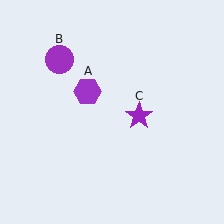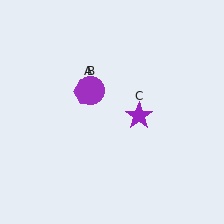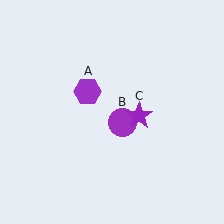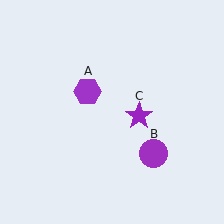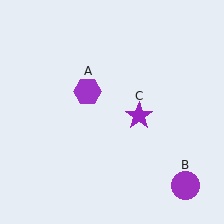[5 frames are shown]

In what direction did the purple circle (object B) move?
The purple circle (object B) moved down and to the right.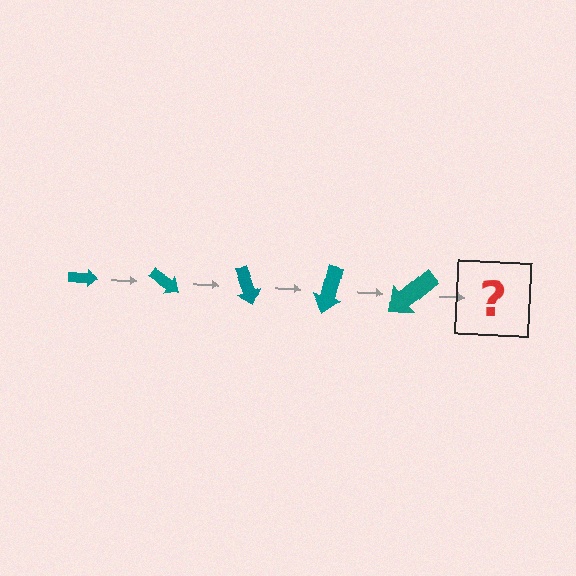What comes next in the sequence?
The next element should be an arrow, larger than the previous one and rotated 175 degrees from the start.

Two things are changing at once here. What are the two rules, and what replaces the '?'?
The two rules are that the arrow grows larger each step and it rotates 35 degrees each step. The '?' should be an arrow, larger than the previous one and rotated 175 degrees from the start.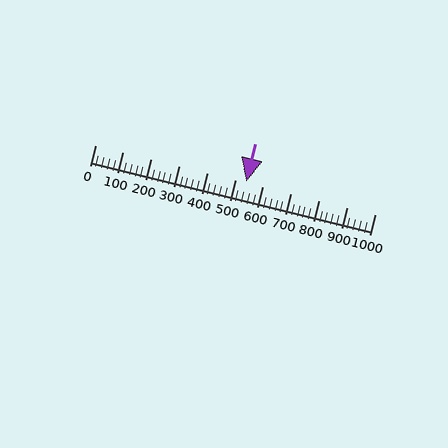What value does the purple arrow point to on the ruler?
The purple arrow points to approximately 540.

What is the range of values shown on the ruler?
The ruler shows values from 0 to 1000.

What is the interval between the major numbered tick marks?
The major tick marks are spaced 100 units apart.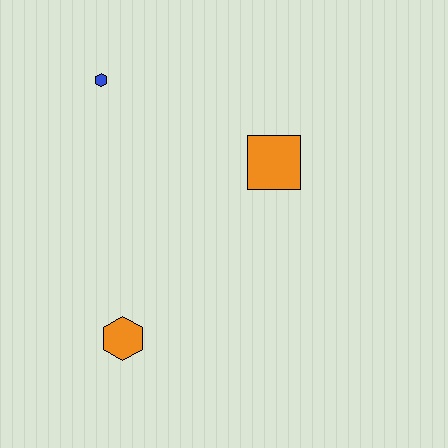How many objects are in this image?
There are 3 objects.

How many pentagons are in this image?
There are no pentagons.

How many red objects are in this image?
There are no red objects.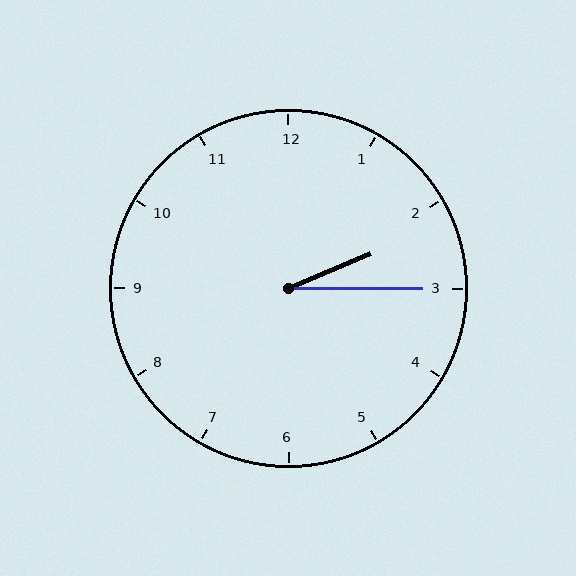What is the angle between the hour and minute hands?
Approximately 22 degrees.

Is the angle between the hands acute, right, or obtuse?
It is acute.